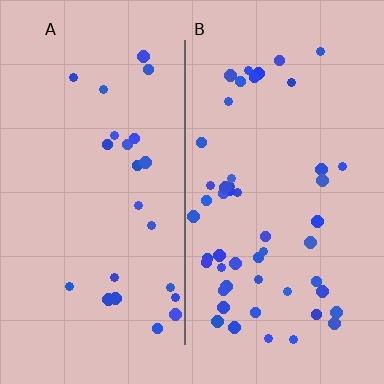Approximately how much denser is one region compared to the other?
Approximately 2.1× — region B over region A.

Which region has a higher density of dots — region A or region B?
B (the right).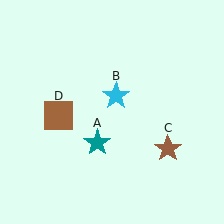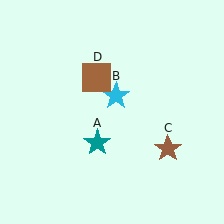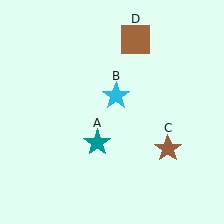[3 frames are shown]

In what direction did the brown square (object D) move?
The brown square (object D) moved up and to the right.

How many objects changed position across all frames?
1 object changed position: brown square (object D).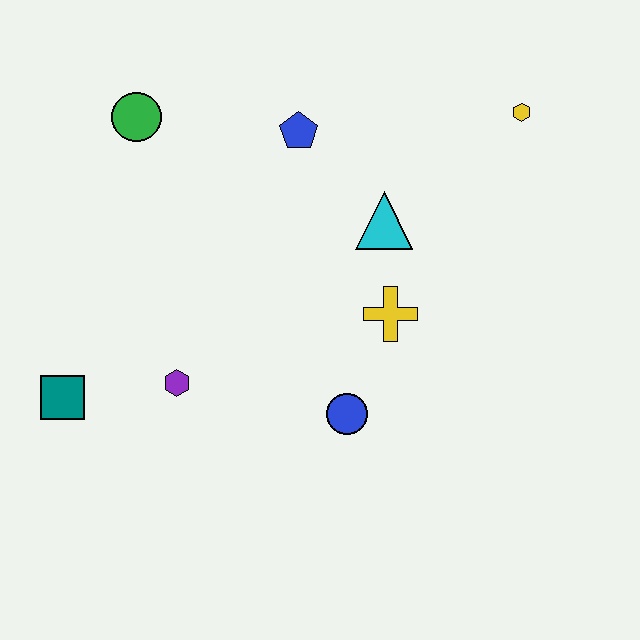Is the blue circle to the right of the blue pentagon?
Yes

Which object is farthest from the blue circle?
The green circle is farthest from the blue circle.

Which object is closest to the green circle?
The blue pentagon is closest to the green circle.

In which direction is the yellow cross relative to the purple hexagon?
The yellow cross is to the right of the purple hexagon.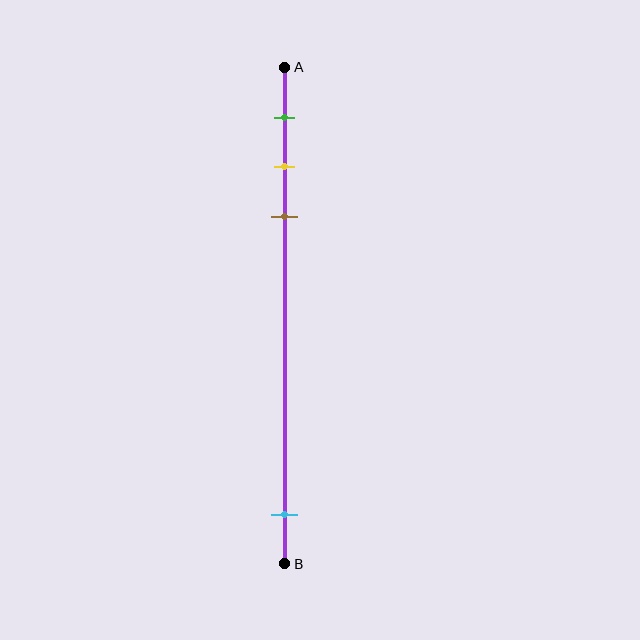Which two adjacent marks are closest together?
The yellow and brown marks are the closest adjacent pair.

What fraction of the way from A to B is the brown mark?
The brown mark is approximately 30% (0.3) of the way from A to B.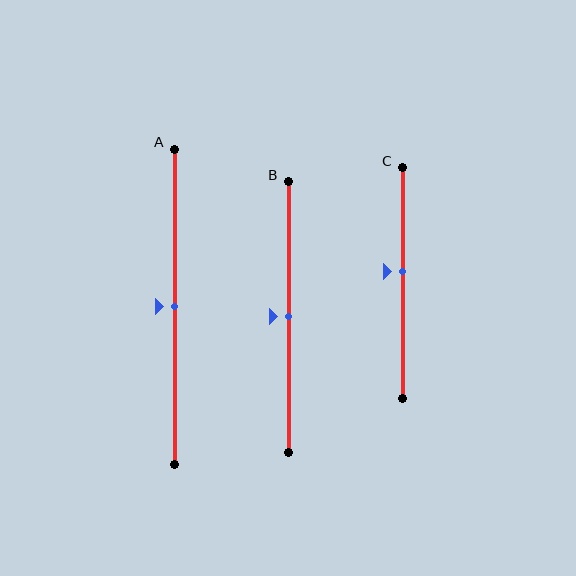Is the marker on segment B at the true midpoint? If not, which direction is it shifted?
Yes, the marker on segment B is at the true midpoint.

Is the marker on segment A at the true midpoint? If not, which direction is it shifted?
Yes, the marker on segment A is at the true midpoint.